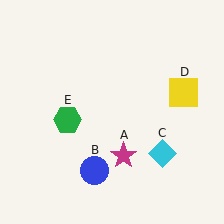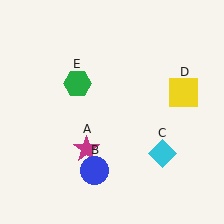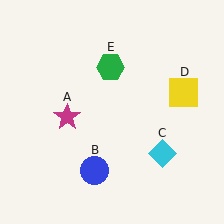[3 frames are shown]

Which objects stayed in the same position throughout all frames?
Blue circle (object B) and cyan diamond (object C) and yellow square (object D) remained stationary.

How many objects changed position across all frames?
2 objects changed position: magenta star (object A), green hexagon (object E).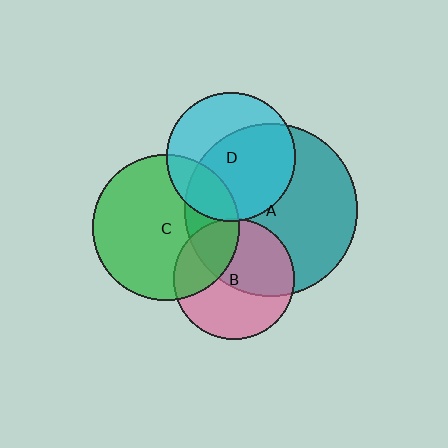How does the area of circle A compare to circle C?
Approximately 1.4 times.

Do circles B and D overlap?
Yes.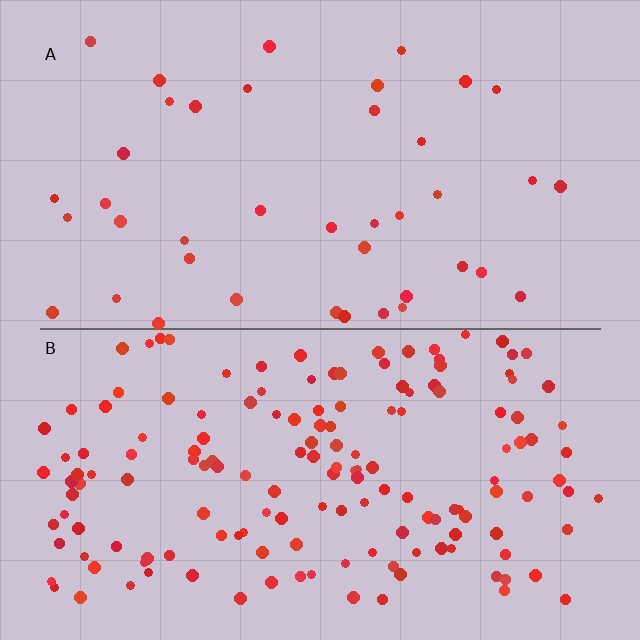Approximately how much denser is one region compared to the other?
Approximately 4.0× — region B over region A.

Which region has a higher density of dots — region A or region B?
B (the bottom).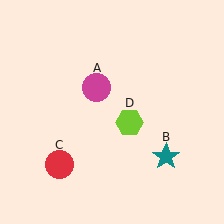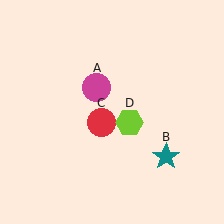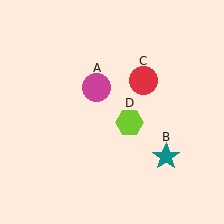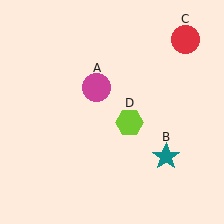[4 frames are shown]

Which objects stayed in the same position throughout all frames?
Magenta circle (object A) and teal star (object B) and lime hexagon (object D) remained stationary.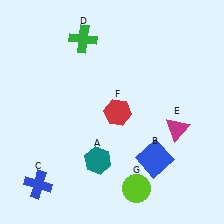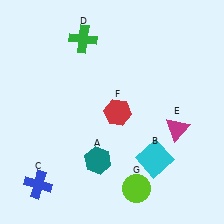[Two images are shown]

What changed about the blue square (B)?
In Image 1, B is blue. In Image 2, it changed to cyan.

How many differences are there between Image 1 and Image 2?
There is 1 difference between the two images.